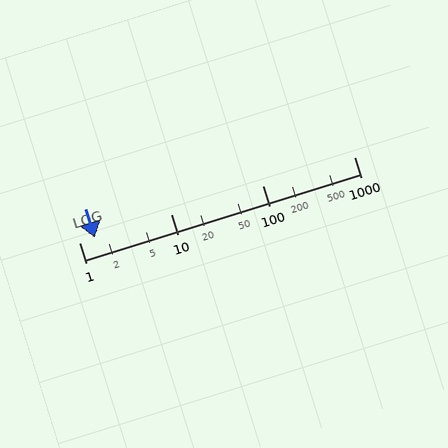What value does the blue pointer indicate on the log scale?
The pointer indicates approximately 1.5.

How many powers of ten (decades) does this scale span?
The scale spans 3 decades, from 1 to 1000.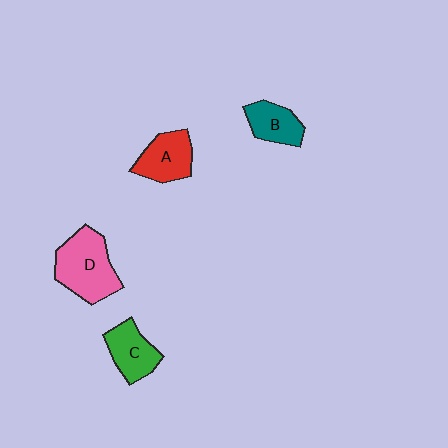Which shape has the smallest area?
Shape B (teal).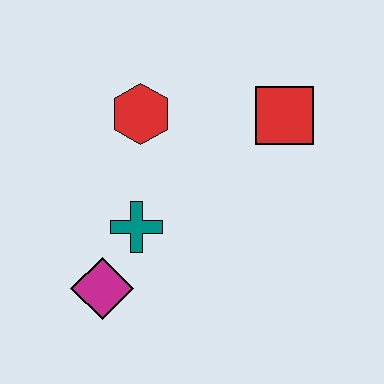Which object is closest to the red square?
The red hexagon is closest to the red square.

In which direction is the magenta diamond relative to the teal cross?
The magenta diamond is below the teal cross.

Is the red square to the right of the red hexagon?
Yes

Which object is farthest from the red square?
The magenta diamond is farthest from the red square.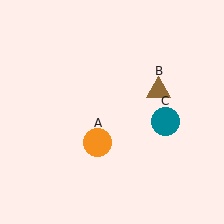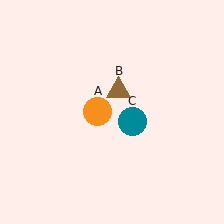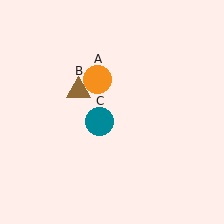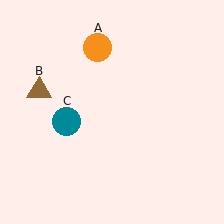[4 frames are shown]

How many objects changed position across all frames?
3 objects changed position: orange circle (object A), brown triangle (object B), teal circle (object C).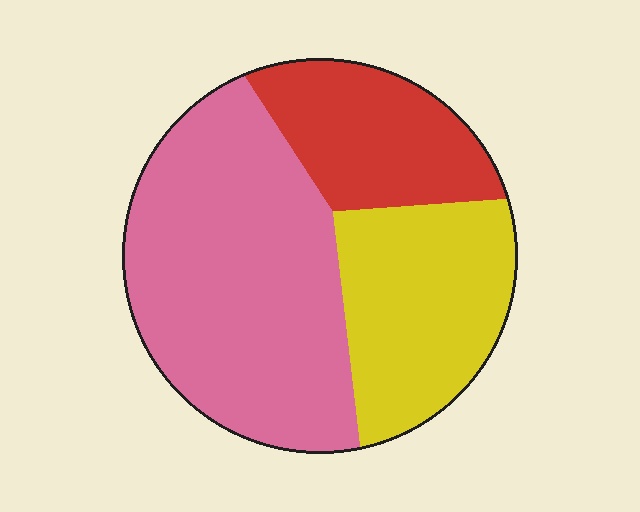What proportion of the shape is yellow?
Yellow covers about 30% of the shape.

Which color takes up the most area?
Pink, at roughly 50%.